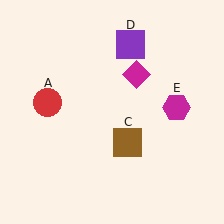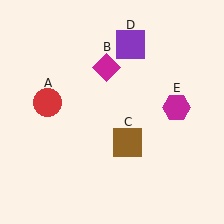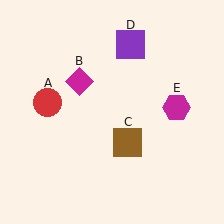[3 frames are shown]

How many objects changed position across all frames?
1 object changed position: magenta diamond (object B).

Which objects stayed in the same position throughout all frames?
Red circle (object A) and brown square (object C) and purple square (object D) and magenta hexagon (object E) remained stationary.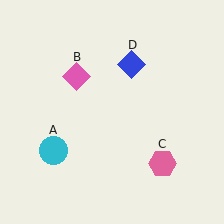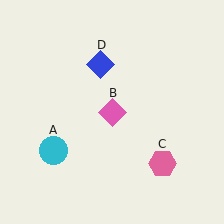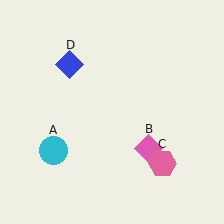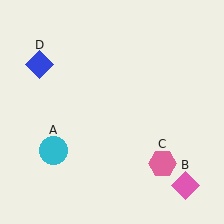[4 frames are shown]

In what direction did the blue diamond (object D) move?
The blue diamond (object D) moved left.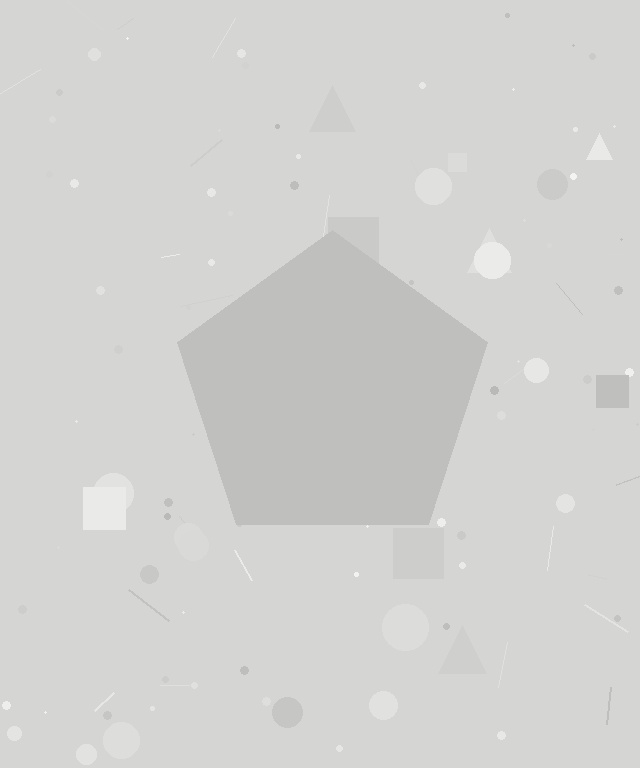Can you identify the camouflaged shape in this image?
The camouflaged shape is a pentagon.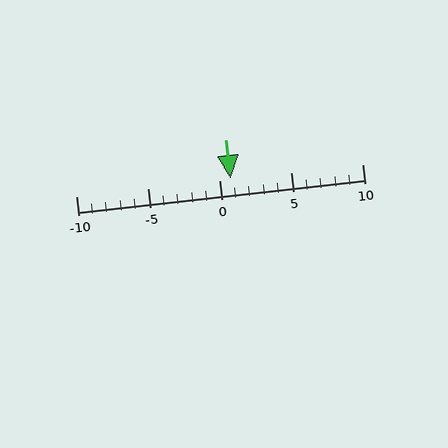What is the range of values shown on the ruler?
The ruler shows values from -10 to 10.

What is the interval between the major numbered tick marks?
The major tick marks are spaced 5 units apart.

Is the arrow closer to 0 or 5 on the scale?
The arrow is closer to 0.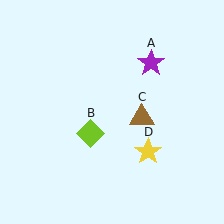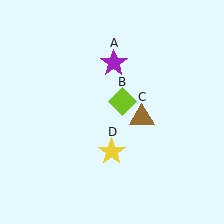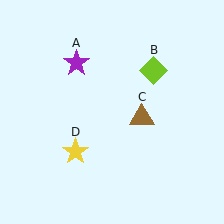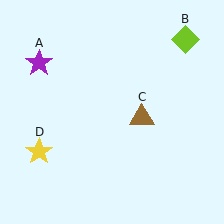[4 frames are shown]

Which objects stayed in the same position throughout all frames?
Brown triangle (object C) remained stationary.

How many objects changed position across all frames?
3 objects changed position: purple star (object A), lime diamond (object B), yellow star (object D).